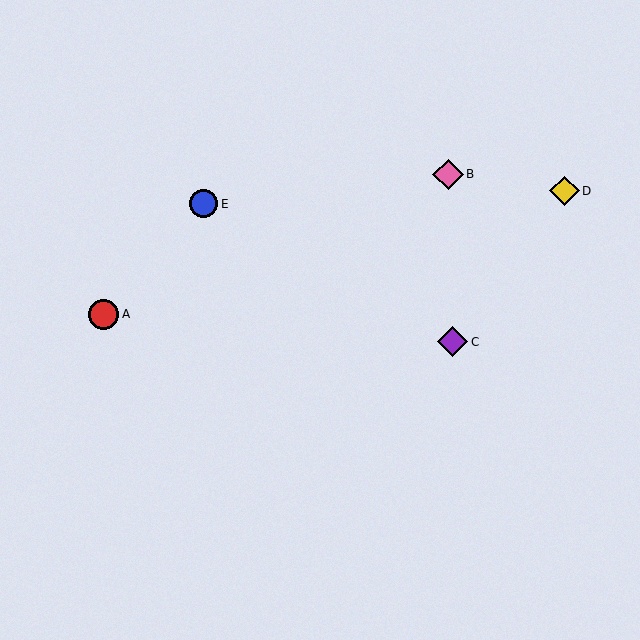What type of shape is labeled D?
Shape D is a yellow diamond.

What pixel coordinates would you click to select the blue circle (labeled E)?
Click at (204, 204) to select the blue circle E.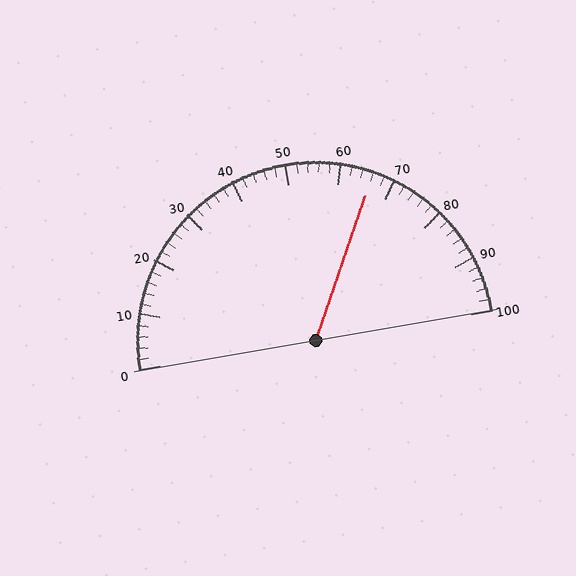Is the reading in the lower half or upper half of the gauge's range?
The reading is in the upper half of the range (0 to 100).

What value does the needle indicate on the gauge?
The needle indicates approximately 66.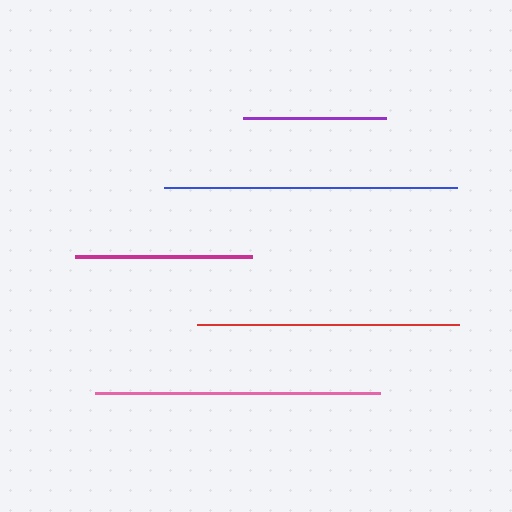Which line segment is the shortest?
The purple line is the shortest at approximately 143 pixels.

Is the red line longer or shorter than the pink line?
The pink line is longer than the red line.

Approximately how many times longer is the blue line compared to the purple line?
The blue line is approximately 2.1 times the length of the purple line.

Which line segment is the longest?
The blue line is the longest at approximately 293 pixels.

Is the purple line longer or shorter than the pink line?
The pink line is longer than the purple line.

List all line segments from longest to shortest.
From longest to shortest: blue, pink, red, magenta, purple.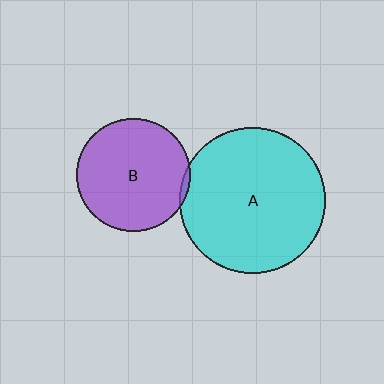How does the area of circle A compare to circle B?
Approximately 1.6 times.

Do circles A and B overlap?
Yes.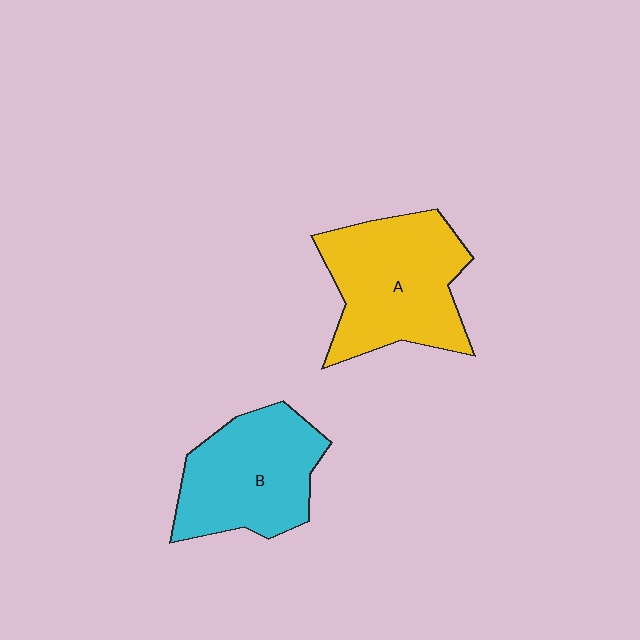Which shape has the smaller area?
Shape B (cyan).